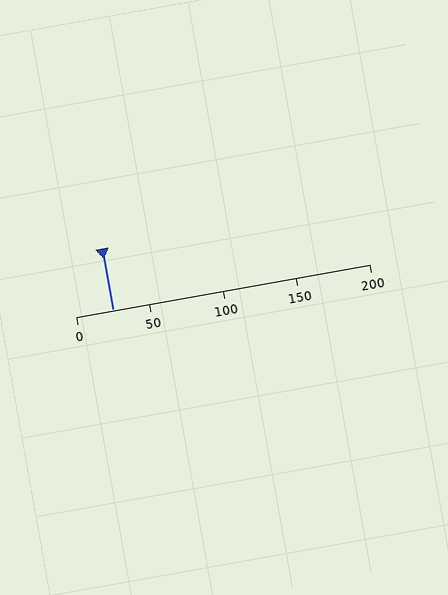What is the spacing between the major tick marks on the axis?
The major ticks are spaced 50 apart.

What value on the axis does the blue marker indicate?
The marker indicates approximately 25.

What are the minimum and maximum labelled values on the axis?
The axis runs from 0 to 200.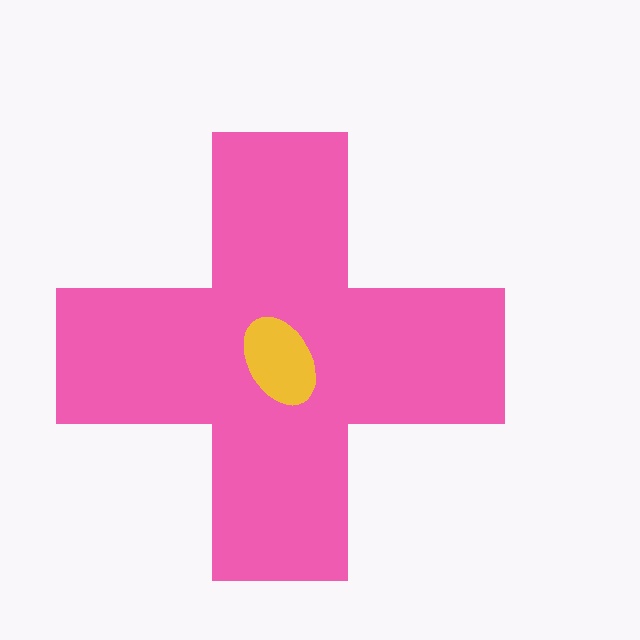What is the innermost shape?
The yellow ellipse.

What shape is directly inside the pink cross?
The yellow ellipse.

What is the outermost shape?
The pink cross.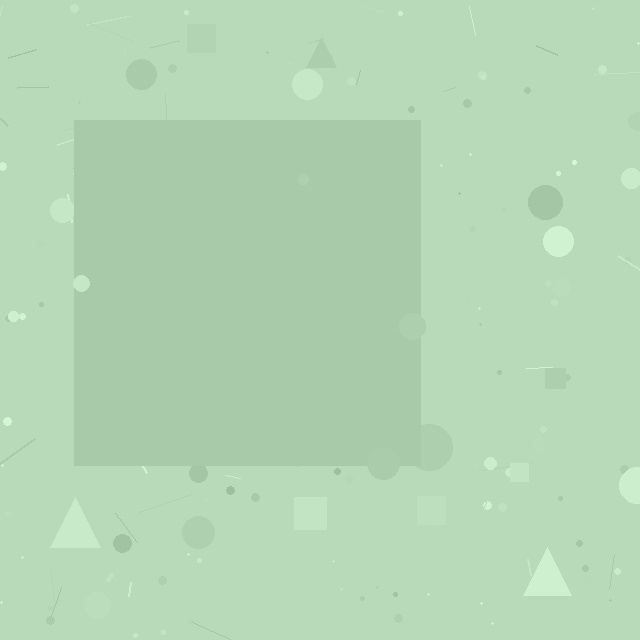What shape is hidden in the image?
A square is hidden in the image.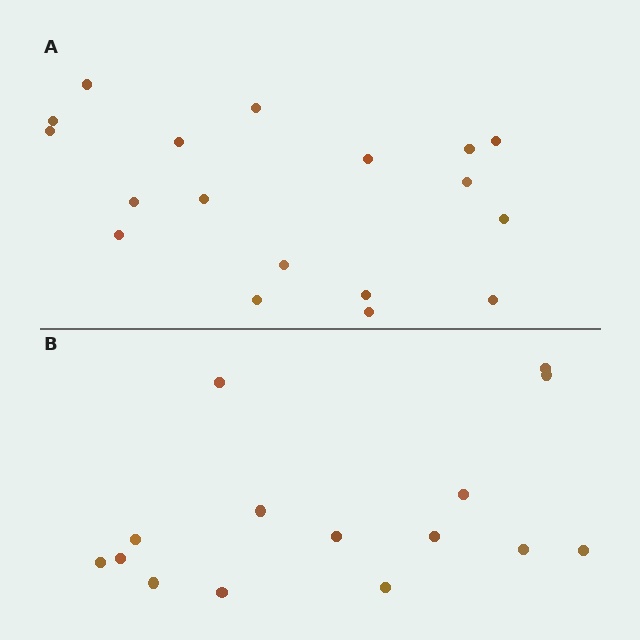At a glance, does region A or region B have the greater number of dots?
Region A (the top region) has more dots.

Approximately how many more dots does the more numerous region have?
Region A has just a few more — roughly 2 or 3 more dots than region B.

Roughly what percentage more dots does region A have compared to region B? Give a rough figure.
About 20% more.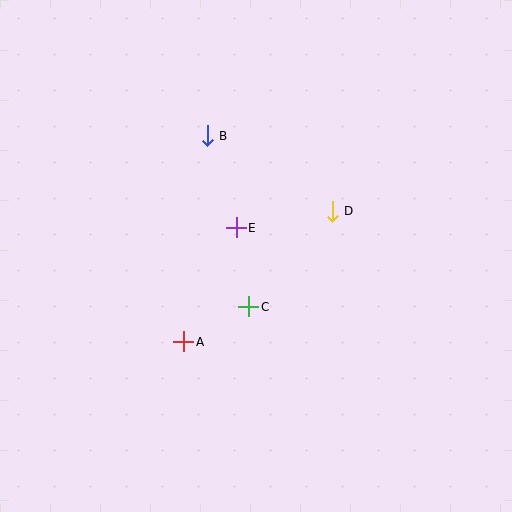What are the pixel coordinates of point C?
Point C is at (249, 307).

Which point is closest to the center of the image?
Point E at (236, 228) is closest to the center.